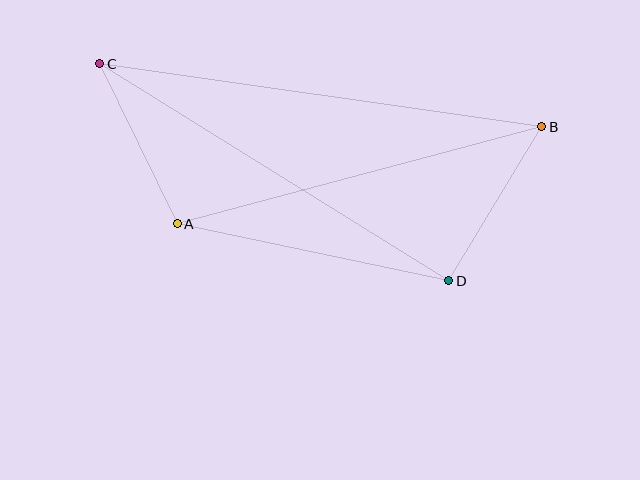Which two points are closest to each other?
Points A and C are closest to each other.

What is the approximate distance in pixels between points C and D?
The distance between C and D is approximately 411 pixels.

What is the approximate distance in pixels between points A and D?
The distance between A and D is approximately 277 pixels.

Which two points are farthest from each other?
Points B and C are farthest from each other.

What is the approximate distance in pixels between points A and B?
The distance between A and B is approximately 377 pixels.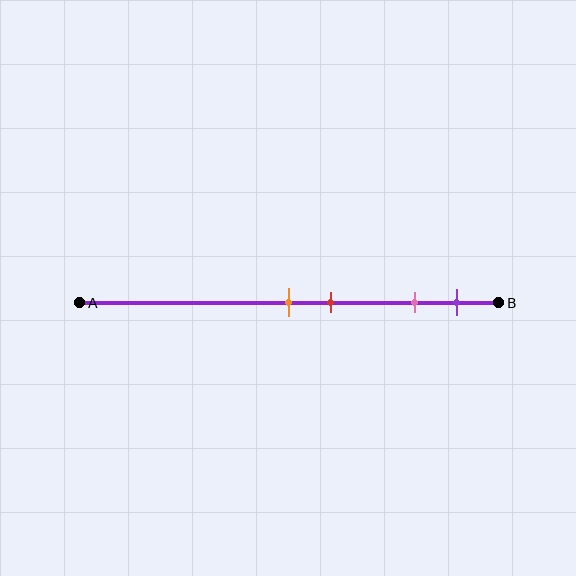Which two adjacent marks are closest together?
The orange and red marks are the closest adjacent pair.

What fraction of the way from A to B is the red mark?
The red mark is approximately 60% (0.6) of the way from A to B.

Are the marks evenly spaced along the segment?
No, the marks are not evenly spaced.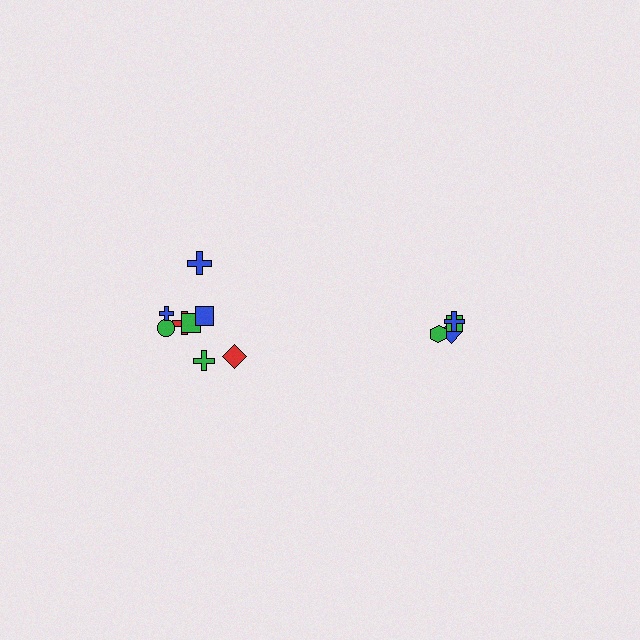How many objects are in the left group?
There are 8 objects.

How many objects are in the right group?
There are 4 objects.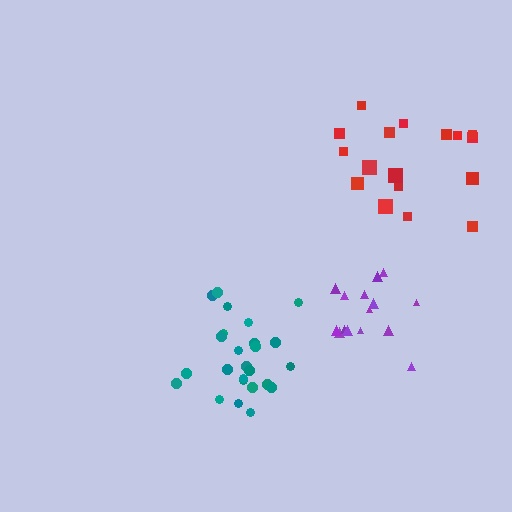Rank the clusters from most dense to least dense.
teal, purple, red.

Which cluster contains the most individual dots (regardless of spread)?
Teal (25).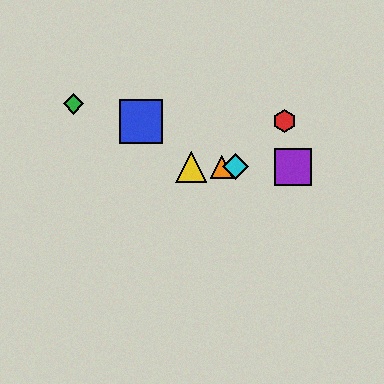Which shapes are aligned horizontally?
The yellow triangle, the purple square, the orange triangle, the cyan diamond are aligned horizontally.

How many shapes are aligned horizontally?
4 shapes (the yellow triangle, the purple square, the orange triangle, the cyan diamond) are aligned horizontally.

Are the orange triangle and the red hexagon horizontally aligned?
No, the orange triangle is at y≈167 and the red hexagon is at y≈121.